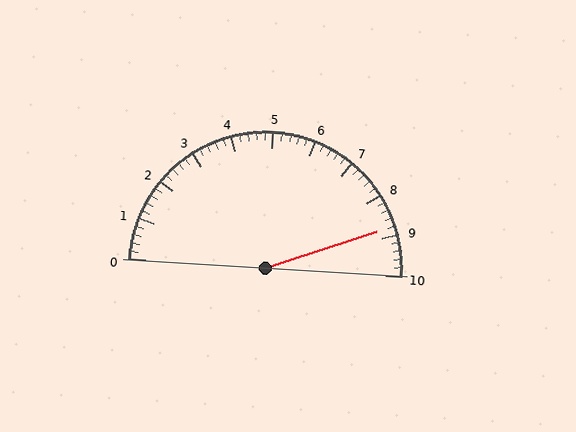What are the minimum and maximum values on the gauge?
The gauge ranges from 0 to 10.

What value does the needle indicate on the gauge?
The needle indicates approximately 8.8.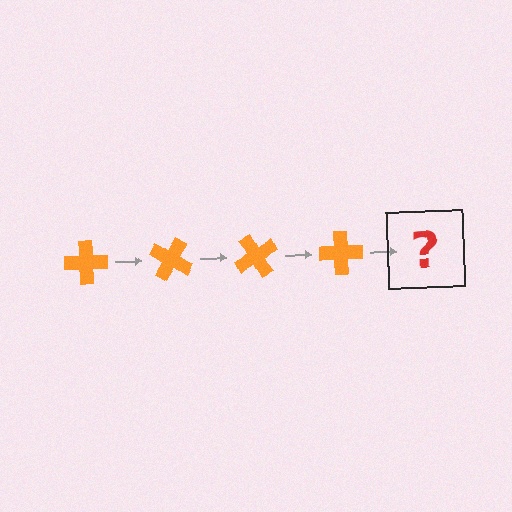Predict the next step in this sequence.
The next step is an orange cross rotated 120 degrees.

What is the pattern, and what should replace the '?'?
The pattern is that the cross rotates 30 degrees each step. The '?' should be an orange cross rotated 120 degrees.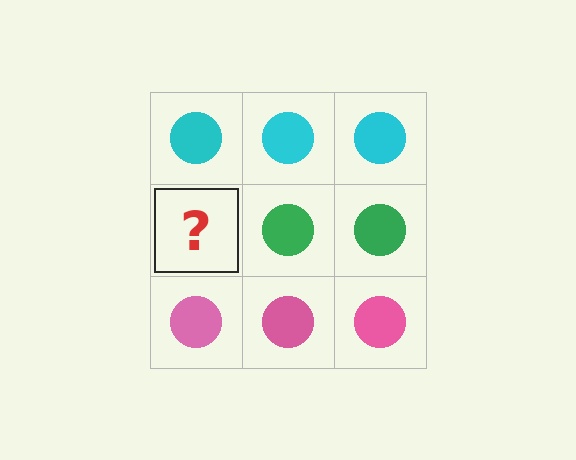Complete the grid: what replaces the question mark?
The question mark should be replaced with a green circle.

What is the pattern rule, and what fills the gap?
The rule is that each row has a consistent color. The gap should be filled with a green circle.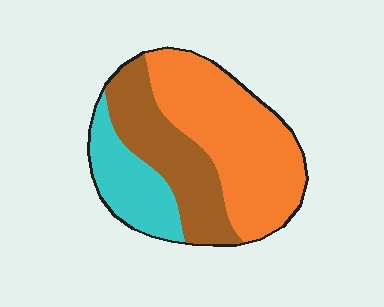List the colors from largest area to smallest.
From largest to smallest: orange, brown, cyan.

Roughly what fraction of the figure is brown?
Brown takes up about one third (1/3) of the figure.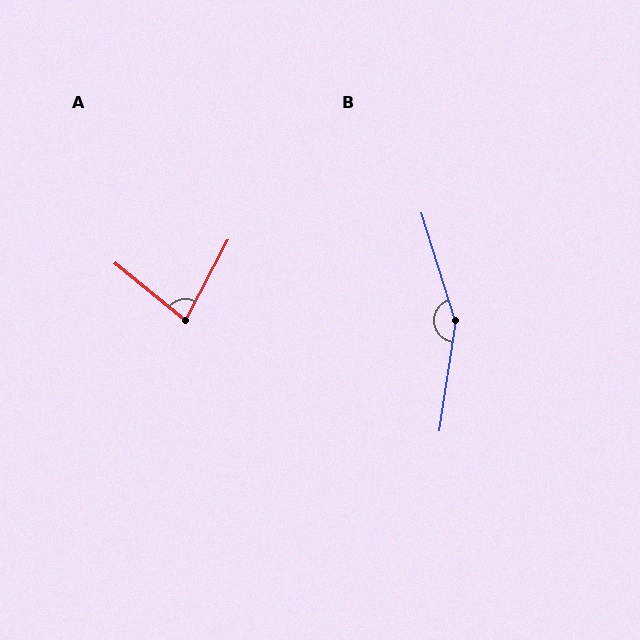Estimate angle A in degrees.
Approximately 79 degrees.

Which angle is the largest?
B, at approximately 154 degrees.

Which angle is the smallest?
A, at approximately 79 degrees.